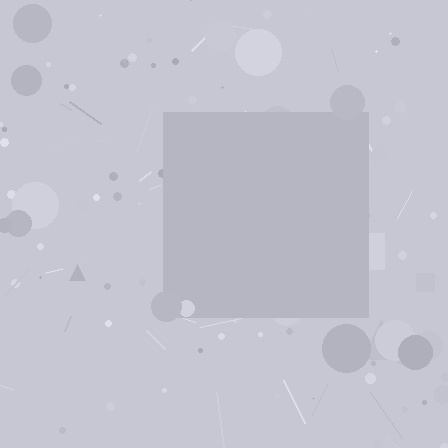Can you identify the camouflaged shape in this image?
The camouflaged shape is a square.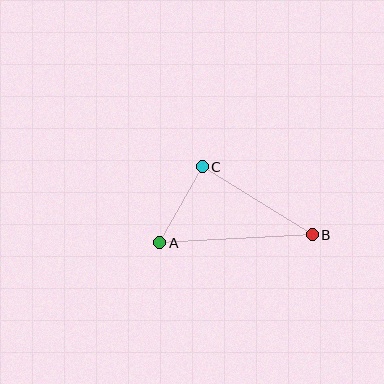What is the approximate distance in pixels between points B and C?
The distance between B and C is approximately 129 pixels.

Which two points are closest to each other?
Points A and C are closest to each other.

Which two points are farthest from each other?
Points A and B are farthest from each other.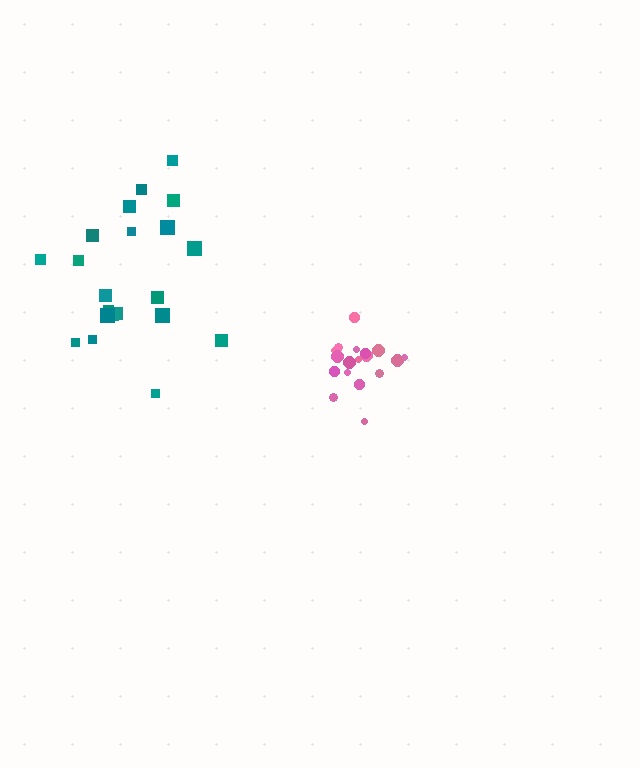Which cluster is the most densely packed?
Pink.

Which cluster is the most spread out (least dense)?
Teal.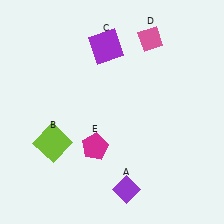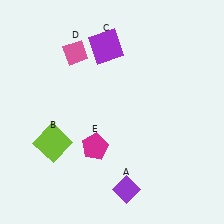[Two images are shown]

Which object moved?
The pink diamond (D) moved left.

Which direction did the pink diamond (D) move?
The pink diamond (D) moved left.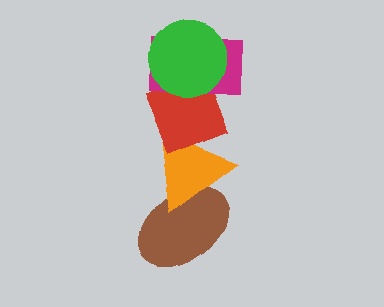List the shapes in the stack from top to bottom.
From top to bottom: the green circle, the magenta rectangle, the red diamond, the orange triangle, the brown ellipse.